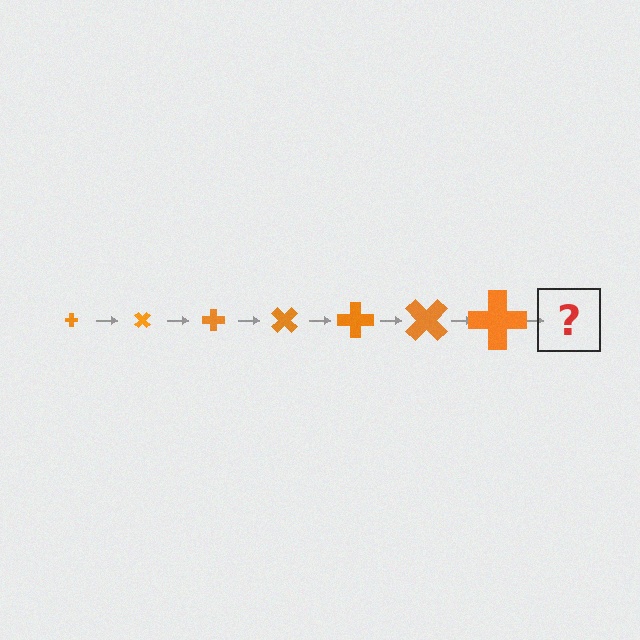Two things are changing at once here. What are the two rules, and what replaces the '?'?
The two rules are that the cross grows larger each step and it rotates 45 degrees each step. The '?' should be a cross, larger than the previous one and rotated 315 degrees from the start.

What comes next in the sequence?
The next element should be a cross, larger than the previous one and rotated 315 degrees from the start.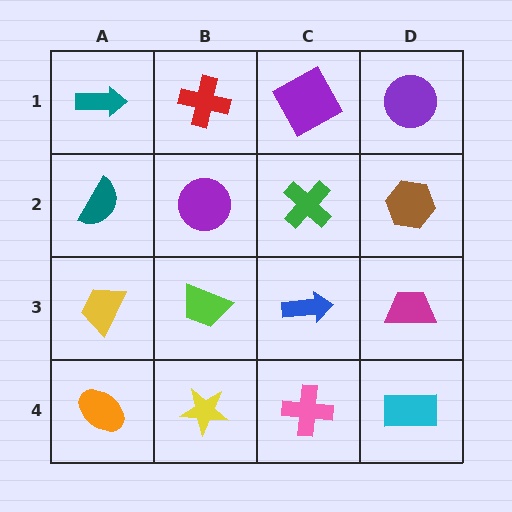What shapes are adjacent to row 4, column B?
A lime trapezoid (row 3, column B), an orange ellipse (row 4, column A), a pink cross (row 4, column C).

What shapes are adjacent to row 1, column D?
A brown hexagon (row 2, column D), a purple square (row 1, column C).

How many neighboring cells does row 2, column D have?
3.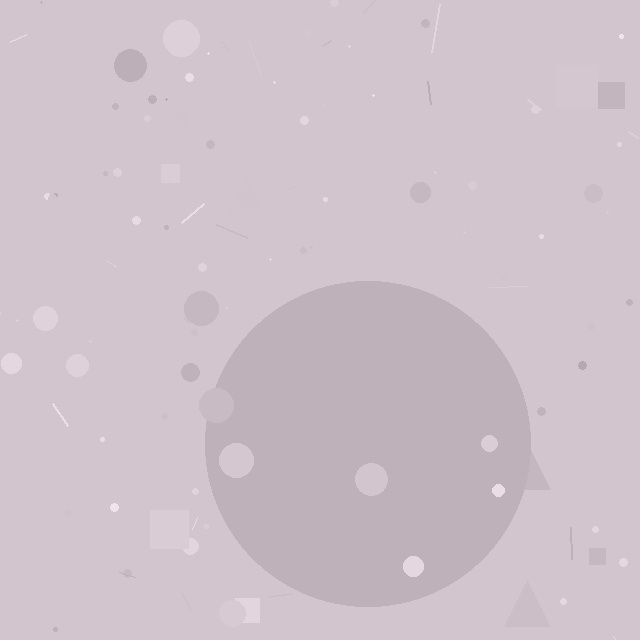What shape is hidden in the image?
A circle is hidden in the image.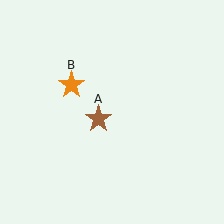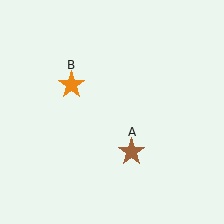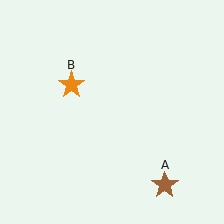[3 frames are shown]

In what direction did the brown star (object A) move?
The brown star (object A) moved down and to the right.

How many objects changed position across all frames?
1 object changed position: brown star (object A).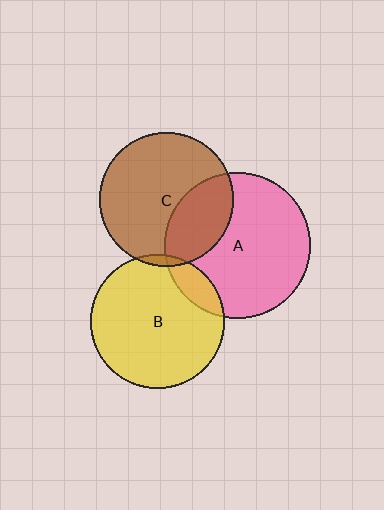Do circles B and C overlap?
Yes.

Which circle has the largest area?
Circle A (pink).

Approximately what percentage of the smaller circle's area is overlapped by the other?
Approximately 5%.